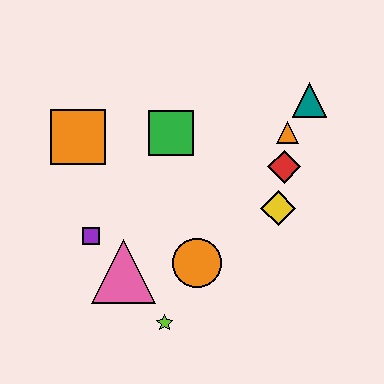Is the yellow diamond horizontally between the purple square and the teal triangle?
Yes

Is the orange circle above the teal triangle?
No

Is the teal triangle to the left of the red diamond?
No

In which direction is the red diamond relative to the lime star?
The red diamond is above the lime star.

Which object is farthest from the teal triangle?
The lime star is farthest from the teal triangle.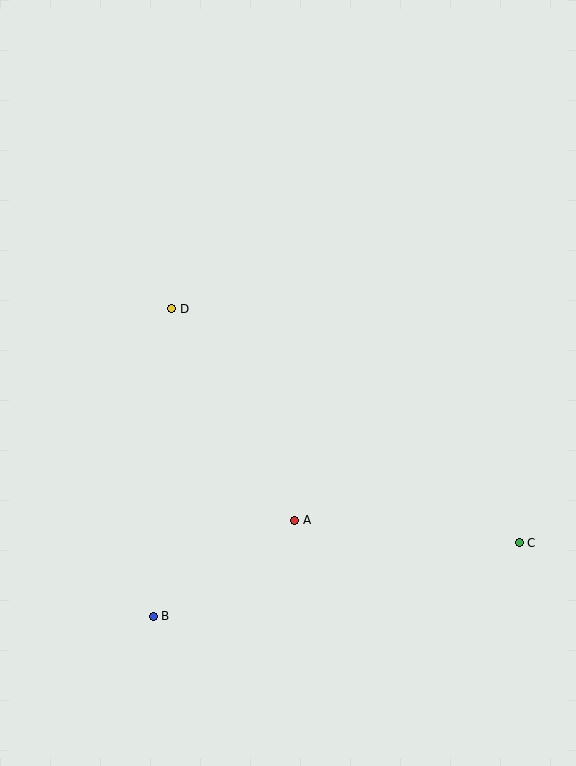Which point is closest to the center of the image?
Point A at (295, 520) is closest to the center.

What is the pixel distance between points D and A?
The distance between D and A is 244 pixels.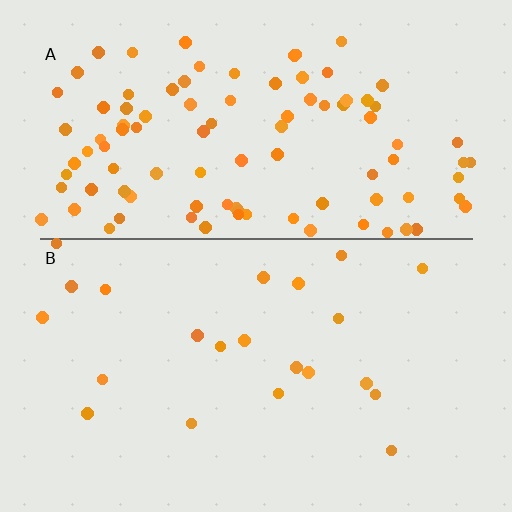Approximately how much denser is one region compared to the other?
Approximately 4.6× — region A over region B.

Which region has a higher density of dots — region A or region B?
A (the top).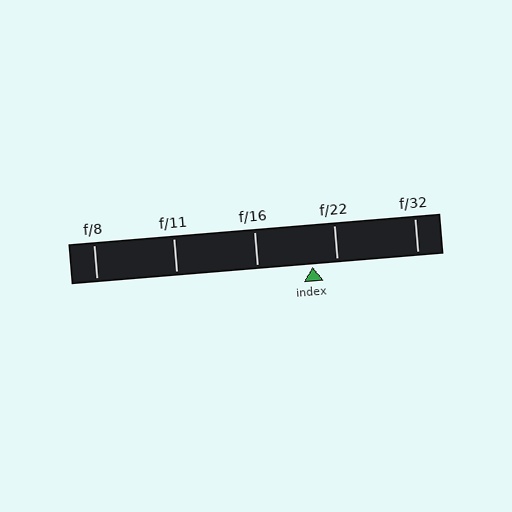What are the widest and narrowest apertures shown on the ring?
The widest aperture shown is f/8 and the narrowest is f/32.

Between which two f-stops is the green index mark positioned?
The index mark is between f/16 and f/22.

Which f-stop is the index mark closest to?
The index mark is closest to f/22.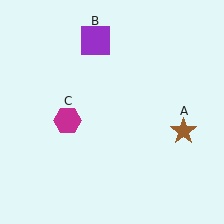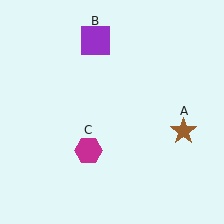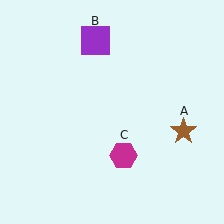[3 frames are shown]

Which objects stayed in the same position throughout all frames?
Brown star (object A) and purple square (object B) remained stationary.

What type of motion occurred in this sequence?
The magenta hexagon (object C) rotated counterclockwise around the center of the scene.